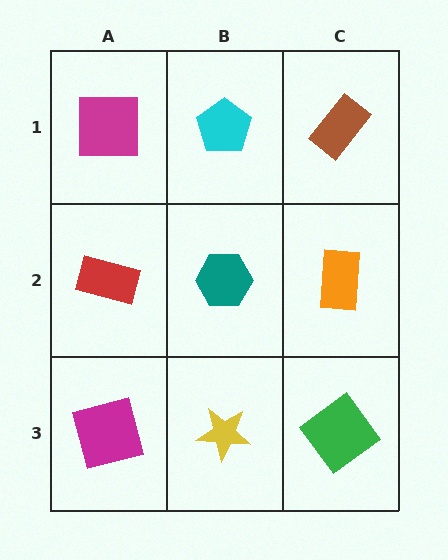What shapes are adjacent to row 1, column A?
A red rectangle (row 2, column A), a cyan pentagon (row 1, column B).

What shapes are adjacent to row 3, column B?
A teal hexagon (row 2, column B), a magenta square (row 3, column A), a green diamond (row 3, column C).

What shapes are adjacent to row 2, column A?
A magenta square (row 1, column A), a magenta square (row 3, column A), a teal hexagon (row 2, column B).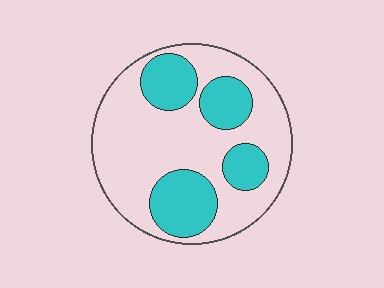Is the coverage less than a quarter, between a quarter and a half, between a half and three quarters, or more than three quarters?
Between a quarter and a half.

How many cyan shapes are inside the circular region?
4.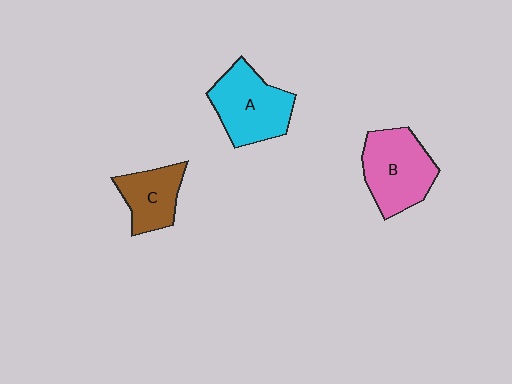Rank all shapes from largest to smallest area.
From largest to smallest: B (pink), A (cyan), C (brown).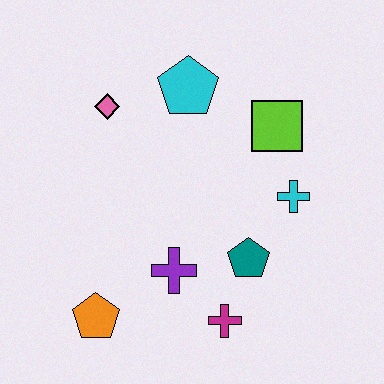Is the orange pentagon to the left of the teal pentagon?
Yes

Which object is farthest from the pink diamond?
The magenta cross is farthest from the pink diamond.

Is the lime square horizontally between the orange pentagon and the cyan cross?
Yes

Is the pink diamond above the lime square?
Yes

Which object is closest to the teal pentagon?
The magenta cross is closest to the teal pentagon.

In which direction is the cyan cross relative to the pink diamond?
The cyan cross is to the right of the pink diamond.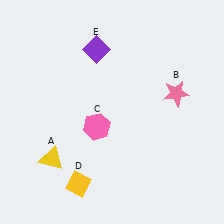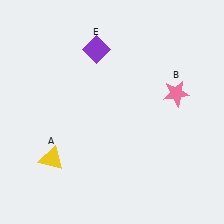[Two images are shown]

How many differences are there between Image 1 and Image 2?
There are 2 differences between the two images.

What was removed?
The pink hexagon (C), the yellow diamond (D) were removed in Image 2.